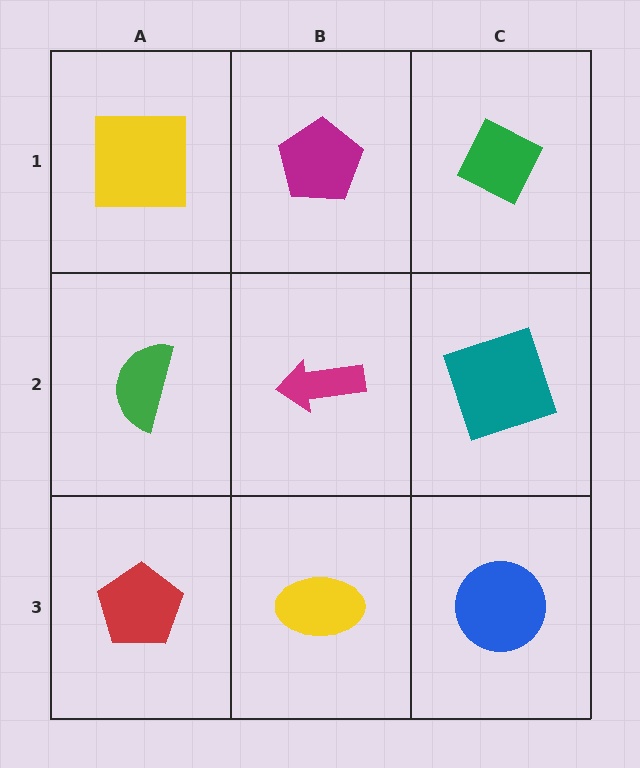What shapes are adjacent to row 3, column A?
A green semicircle (row 2, column A), a yellow ellipse (row 3, column B).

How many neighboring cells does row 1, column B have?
3.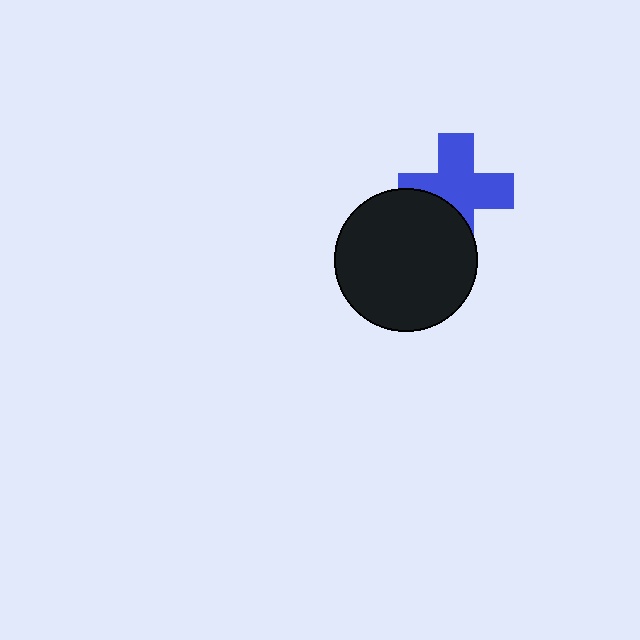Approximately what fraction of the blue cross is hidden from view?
Roughly 31% of the blue cross is hidden behind the black circle.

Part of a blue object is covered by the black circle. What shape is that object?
It is a cross.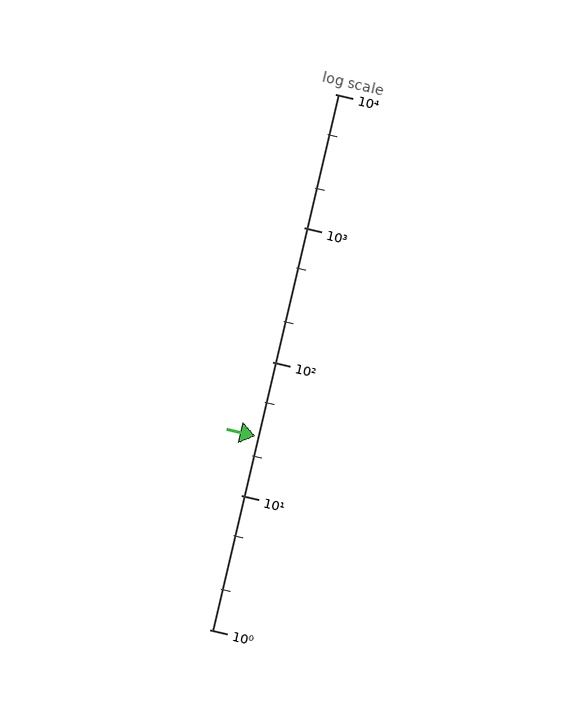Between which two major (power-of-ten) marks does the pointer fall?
The pointer is between 10 and 100.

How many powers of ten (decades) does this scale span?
The scale spans 4 decades, from 1 to 10000.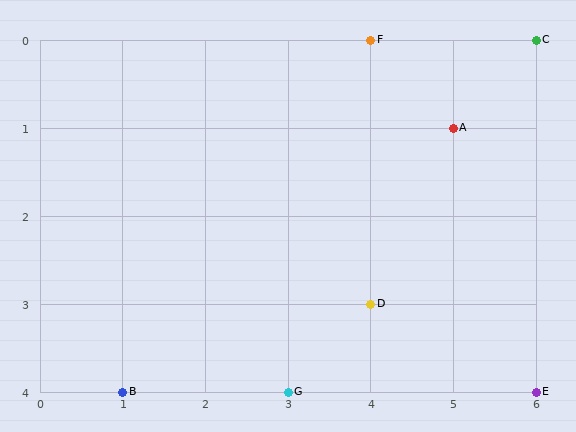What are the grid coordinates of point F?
Point F is at grid coordinates (4, 0).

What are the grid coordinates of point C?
Point C is at grid coordinates (6, 0).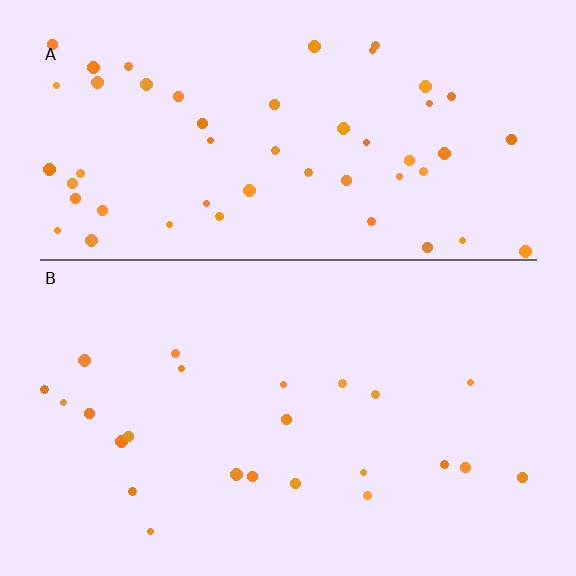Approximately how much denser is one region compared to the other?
Approximately 2.3× — region A over region B.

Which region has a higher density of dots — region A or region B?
A (the top).